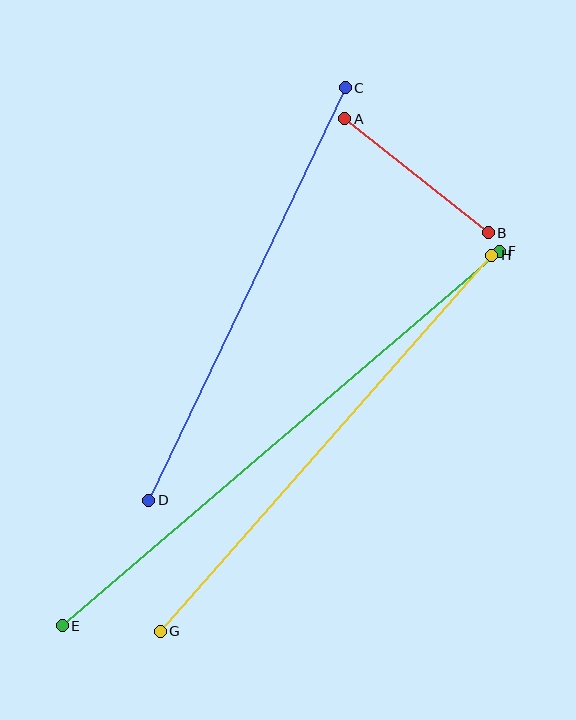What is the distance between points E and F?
The distance is approximately 575 pixels.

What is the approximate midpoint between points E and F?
The midpoint is at approximately (281, 438) pixels.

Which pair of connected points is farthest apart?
Points E and F are farthest apart.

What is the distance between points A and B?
The distance is approximately 183 pixels.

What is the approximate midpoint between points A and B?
The midpoint is at approximately (417, 176) pixels.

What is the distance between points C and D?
The distance is approximately 457 pixels.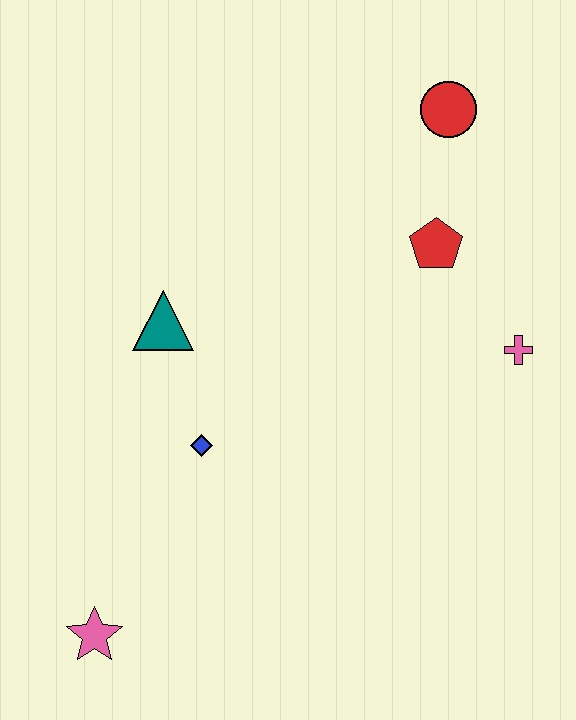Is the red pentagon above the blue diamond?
Yes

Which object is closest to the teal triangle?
The blue diamond is closest to the teal triangle.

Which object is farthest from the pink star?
The red circle is farthest from the pink star.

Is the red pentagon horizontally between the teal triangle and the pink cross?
Yes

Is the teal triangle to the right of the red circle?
No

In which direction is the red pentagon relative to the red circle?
The red pentagon is below the red circle.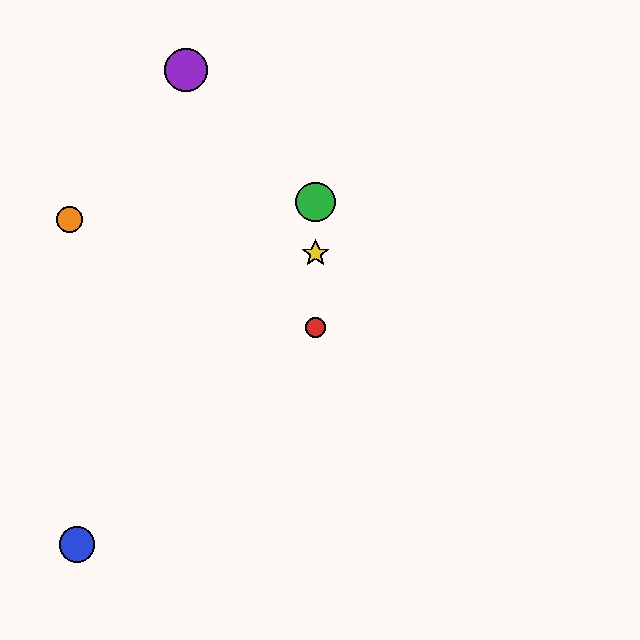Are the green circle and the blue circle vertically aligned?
No, the green circle is at x≈316 and the blue circle is at x≈77.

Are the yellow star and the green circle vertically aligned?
Yes, both are at x≈316.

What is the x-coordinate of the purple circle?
The purple circle is at x≈186.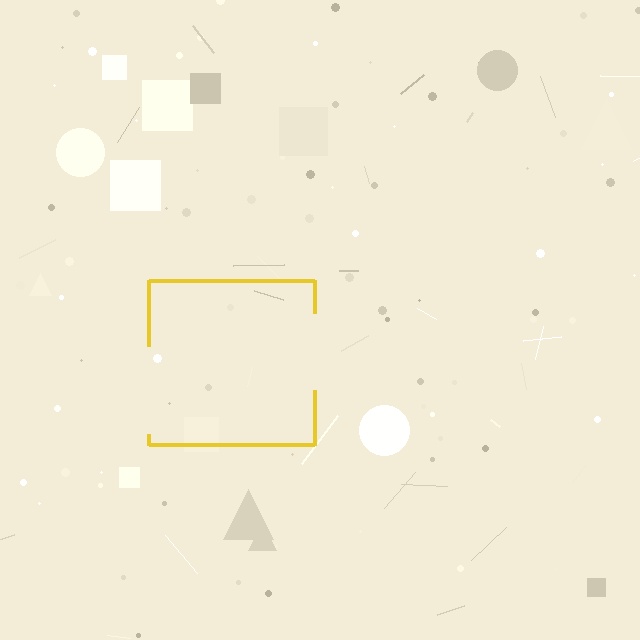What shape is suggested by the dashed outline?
The dashed outline suggests a square.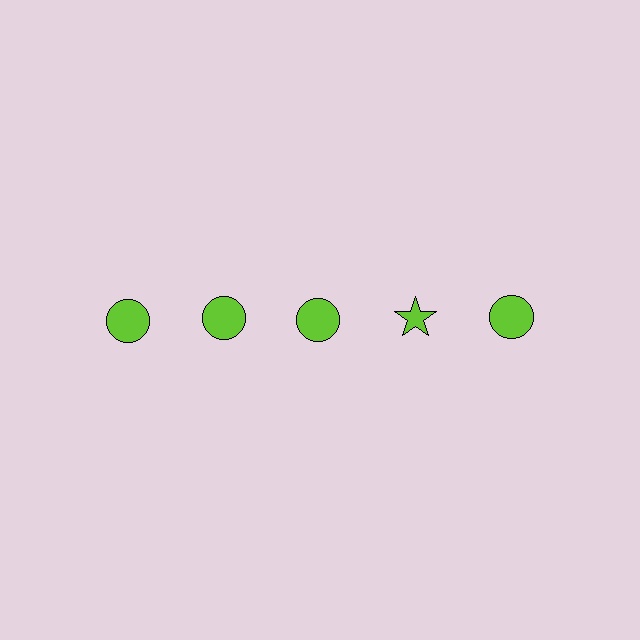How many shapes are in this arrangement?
There are 5 shapes arranged in a grid pattern.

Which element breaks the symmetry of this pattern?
The lime star in the top row, second from right column breaks the symmetry. All other shapes are lime circles.